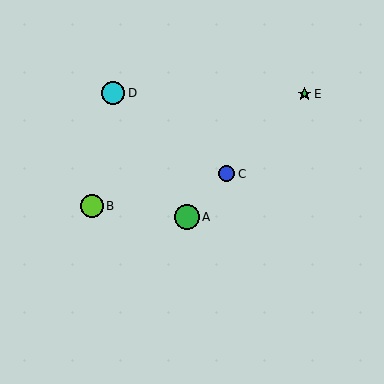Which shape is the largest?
The green circle (labeled A) is the largest.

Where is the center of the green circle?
The center of the green circle is at (187, 217).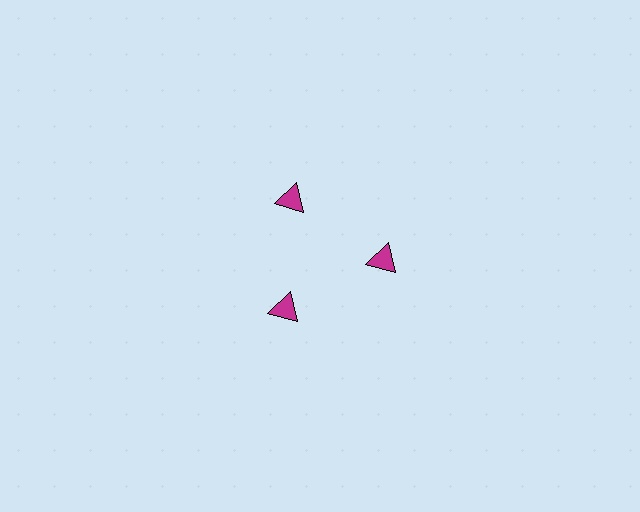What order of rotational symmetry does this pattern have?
This pattern has 3-fold rotational symmetry.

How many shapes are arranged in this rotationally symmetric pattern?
There are 3 shapes, arranged in 3 groups of 1.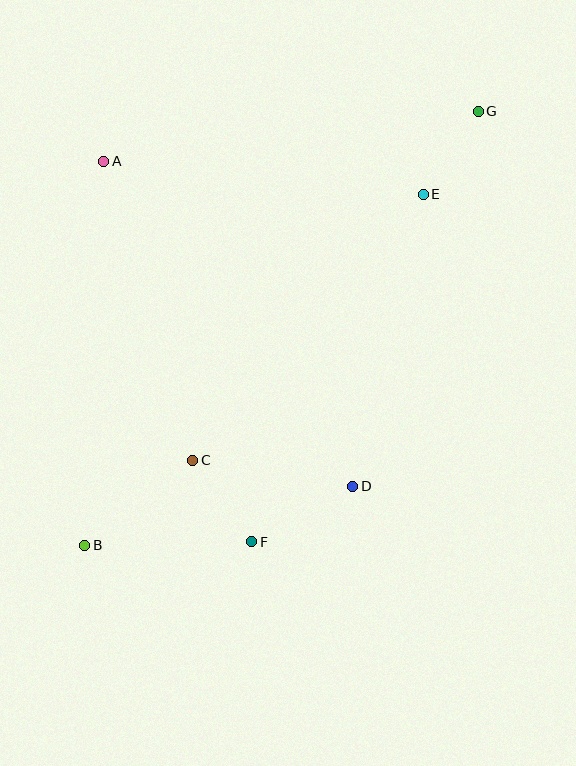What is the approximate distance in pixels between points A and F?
The distance between A and F is approximately 408 pixels.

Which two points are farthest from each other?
Points B and G are farthest from each other.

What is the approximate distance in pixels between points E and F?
The distance between E and F is approximately 388 pixels.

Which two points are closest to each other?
Points E and G are closest to each other.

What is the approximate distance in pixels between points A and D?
The distance between A and D is approximately 409 pixels.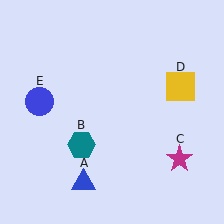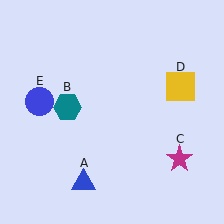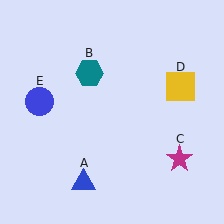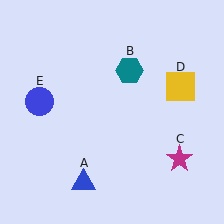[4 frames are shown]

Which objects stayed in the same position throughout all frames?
Blue triangle (object A) and magenta star (object C) and yellow square (object D) and blue circle (object E) remained stationary.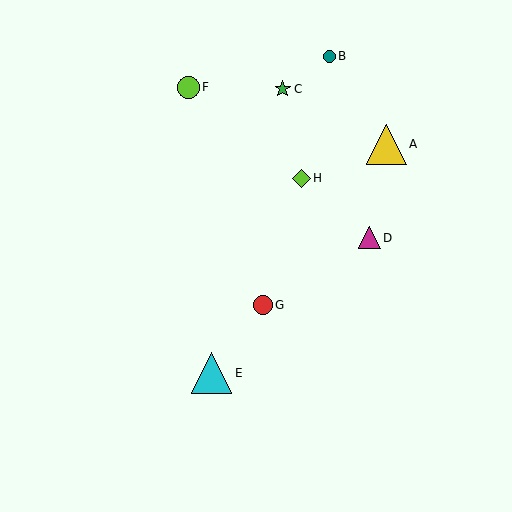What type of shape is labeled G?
Shape G is a red circle.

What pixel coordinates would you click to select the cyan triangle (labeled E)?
Click at (211, 373) to select the cyan triangle E.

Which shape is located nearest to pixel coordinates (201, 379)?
The cyan triangle (labeled E) at (211, 373) is nearest to that location.